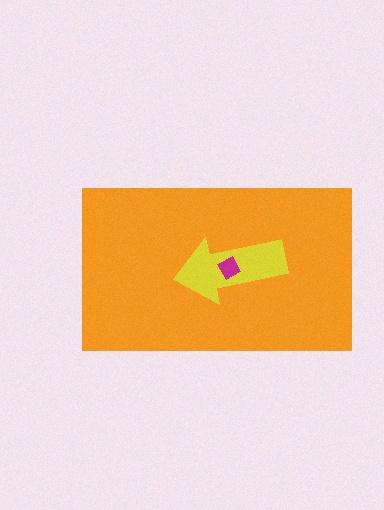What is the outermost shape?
The orange rectangle.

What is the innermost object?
The magenta square.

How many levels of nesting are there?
3.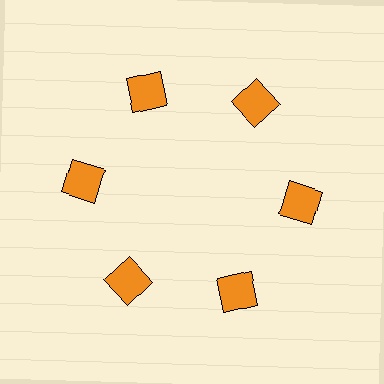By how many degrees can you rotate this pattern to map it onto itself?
The pattern maps onto itself every 60 degrees of rotation.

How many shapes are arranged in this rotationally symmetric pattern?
There are 6 shapes, arranged in 6 groups of 1.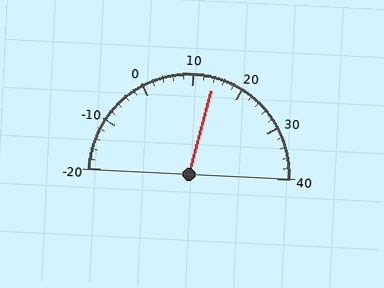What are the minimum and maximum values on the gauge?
The gauge ranges from -20 to 40.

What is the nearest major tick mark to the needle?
The nearest major tick mark is 10.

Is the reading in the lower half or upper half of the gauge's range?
The reading is in the upper half of the range (-20 to 40).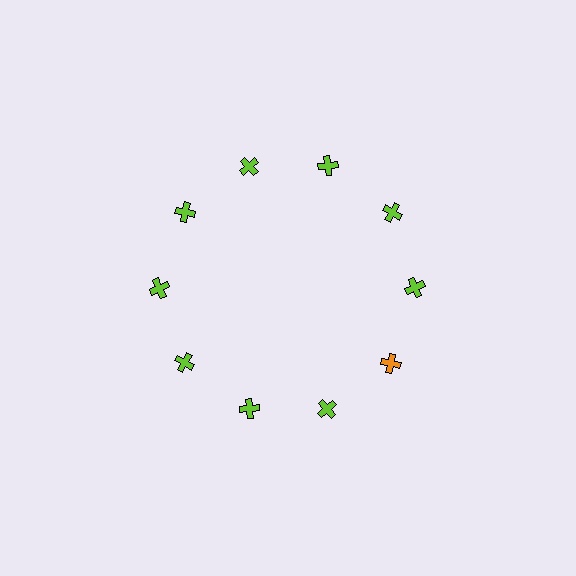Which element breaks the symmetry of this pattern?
The orange cross at roughly the 4 o'clock position breaks the symmetry. All other shapes are lime crosses.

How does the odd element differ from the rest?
It has a different color: orange instead of lime.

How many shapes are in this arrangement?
There are 10 shapes arranged in a ring pattern.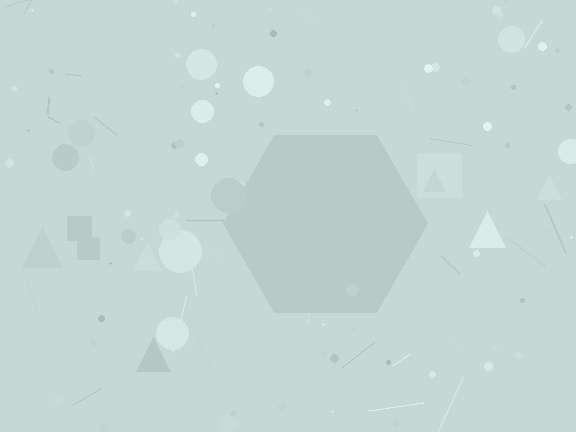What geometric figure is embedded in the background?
A hexagon is embedded in the background.